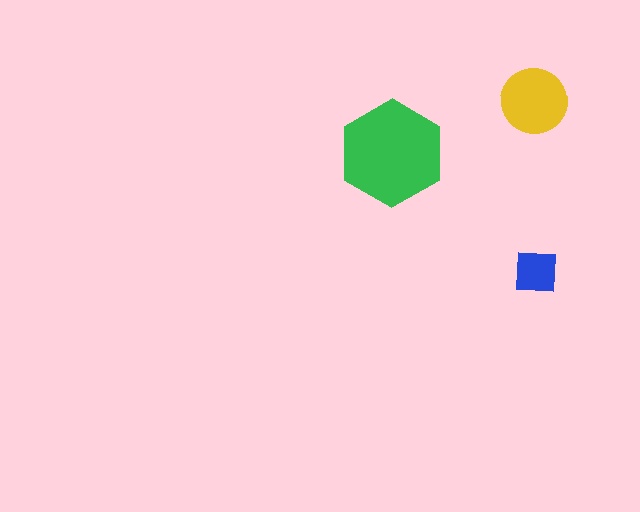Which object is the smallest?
The blue square.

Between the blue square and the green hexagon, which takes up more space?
The green hexagon.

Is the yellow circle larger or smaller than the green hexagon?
Smaller.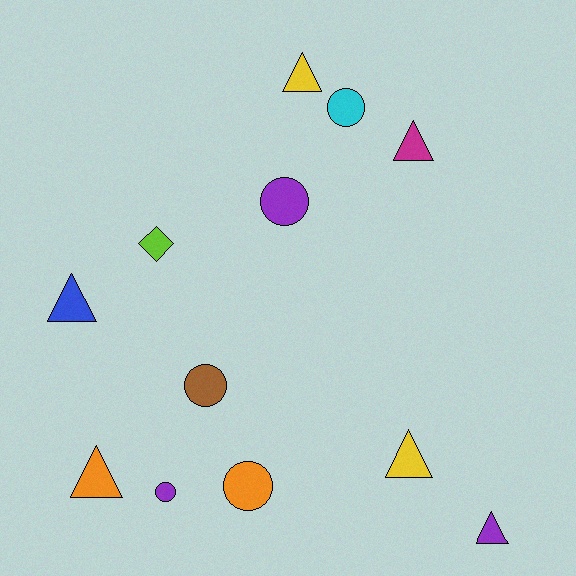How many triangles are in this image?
There are 6 triangles.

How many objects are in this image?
There are 12 objects.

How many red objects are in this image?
There are no red objects.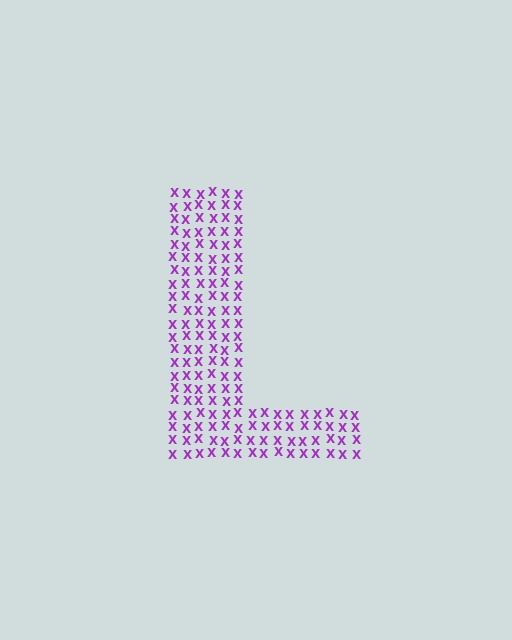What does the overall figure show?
The overall figure shows the letter L.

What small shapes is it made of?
It is made of small letter X's.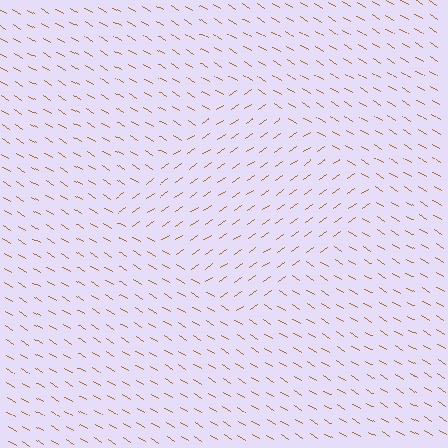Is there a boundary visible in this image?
Yes, there is a texture boundary formed by a change in line orientation.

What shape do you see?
I see a diamond.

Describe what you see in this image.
The image is filled with small brown line segments. A diamond region in the image has lines oriented differently from the surrounding lines, creating a visible texture boundary.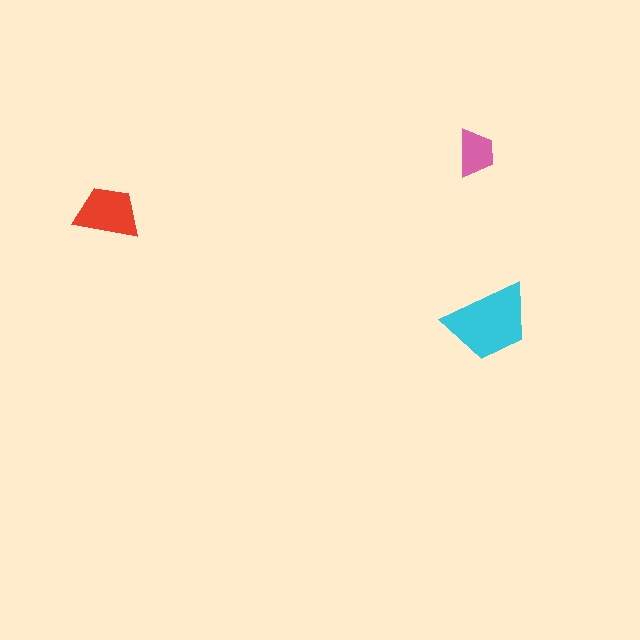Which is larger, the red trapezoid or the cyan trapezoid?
The cyan one.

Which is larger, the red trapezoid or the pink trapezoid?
The red one.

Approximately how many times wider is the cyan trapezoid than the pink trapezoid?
About 2 times wider.